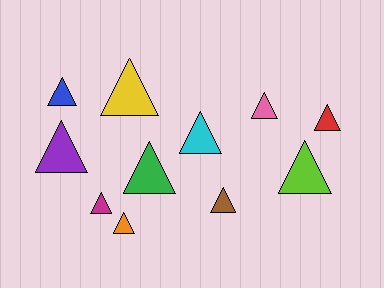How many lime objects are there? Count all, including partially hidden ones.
There is 1 lime object.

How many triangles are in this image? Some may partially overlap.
There are 11 triangles.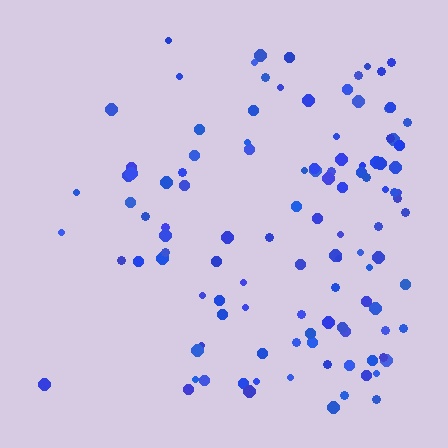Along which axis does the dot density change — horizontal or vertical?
Horizontal.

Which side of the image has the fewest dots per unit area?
The left.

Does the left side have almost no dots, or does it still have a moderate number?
Still a moderate number, just noticeably fewer than the right.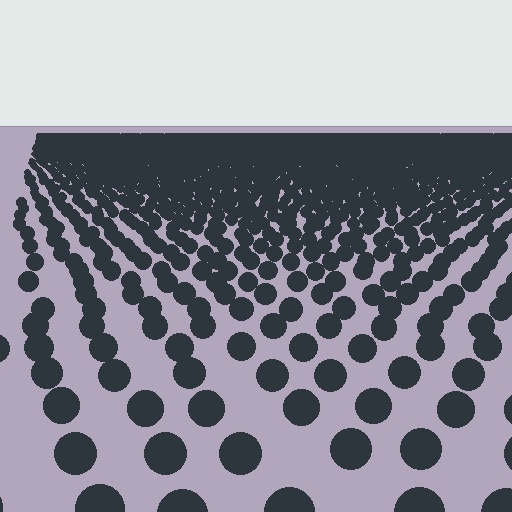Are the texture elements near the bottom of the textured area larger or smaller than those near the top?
Larger. Near the bottom, elements are closer to the viewer and appear at a bigger on-screen size.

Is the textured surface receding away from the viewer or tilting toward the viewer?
The surface is receding away from the viewer. Texture elements get smaller and denser toward the top.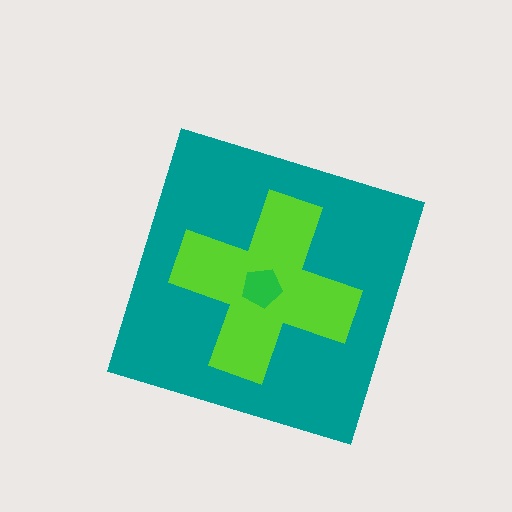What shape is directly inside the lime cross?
The green pentagon.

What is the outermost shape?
The teal diamond.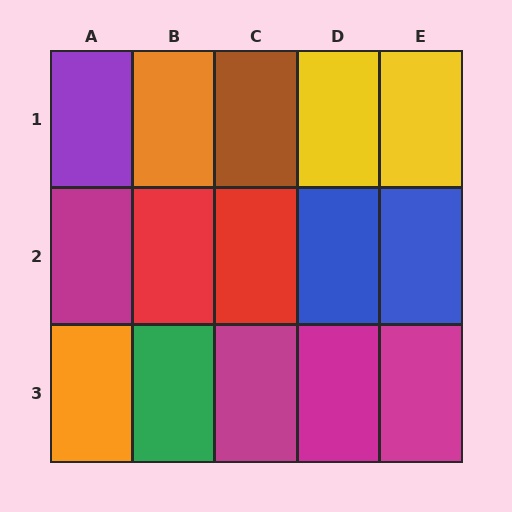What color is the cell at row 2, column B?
Red.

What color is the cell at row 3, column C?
Magenta.